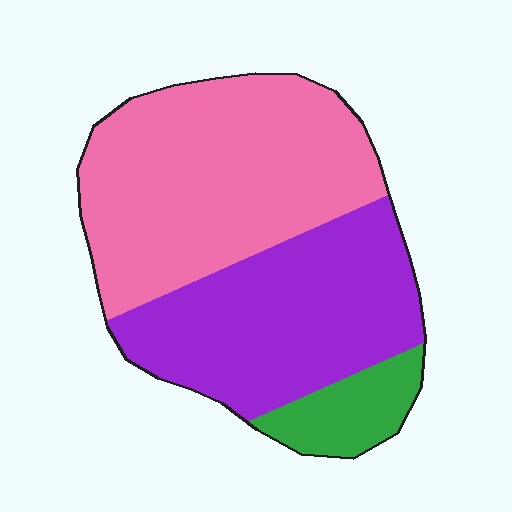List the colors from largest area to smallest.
From largest to smallest: pink, purple, green.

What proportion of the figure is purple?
Purple covers 40% of the figure.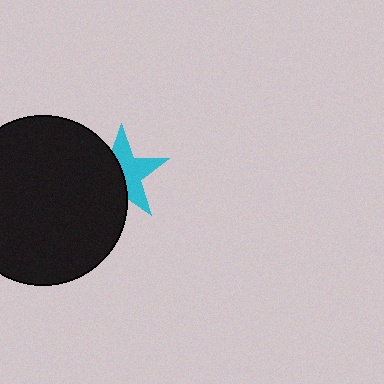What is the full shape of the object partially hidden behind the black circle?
The partially hidden object is a cyan star.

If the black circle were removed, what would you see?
You would see the complete cyan star.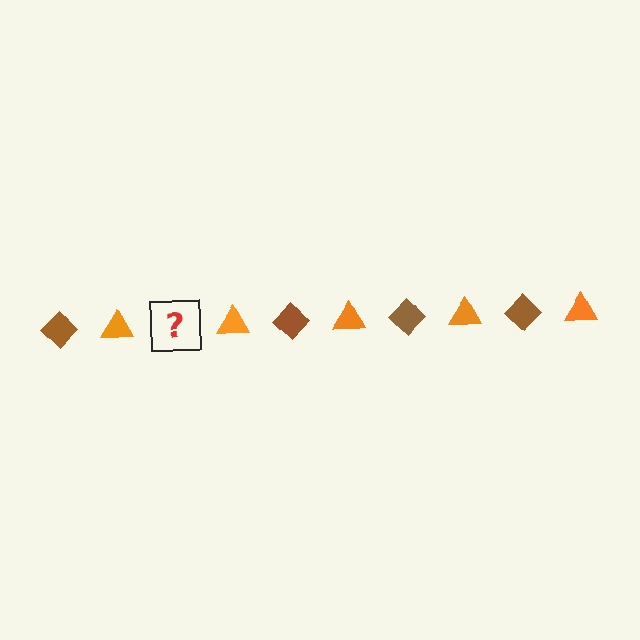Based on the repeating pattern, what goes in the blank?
The blank should be a brown diamond.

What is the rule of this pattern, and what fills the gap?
The rule is that the pattern alternates between brown diamond and orange triangle. The gap should be filled with a brown diamond.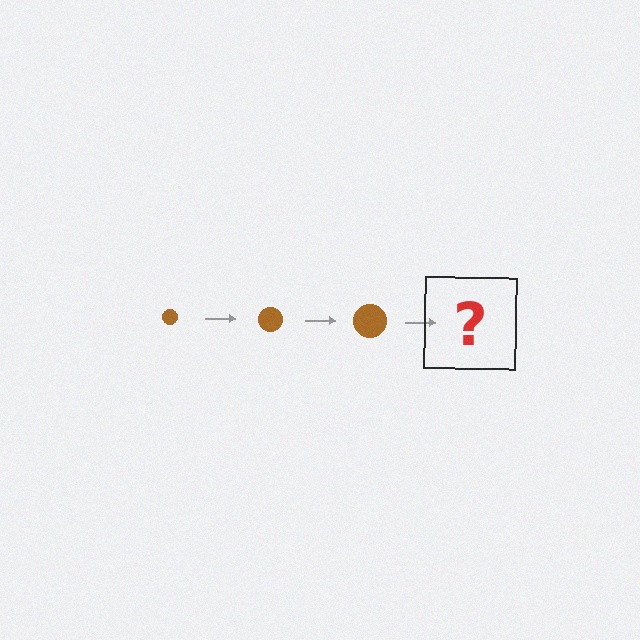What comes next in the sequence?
The next element should be a brown circle, larger than the previous one.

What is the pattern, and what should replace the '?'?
The pattern is that the circle gets progressively larger each step. The '?' should be a brown circle, larger than the previous one.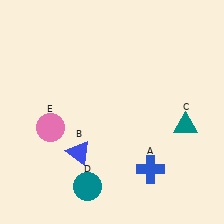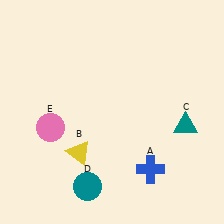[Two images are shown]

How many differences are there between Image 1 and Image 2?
There is 1 difference between the two images.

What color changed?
The triangle (B) changed from blue in Image 1 to yellow in Image 2.